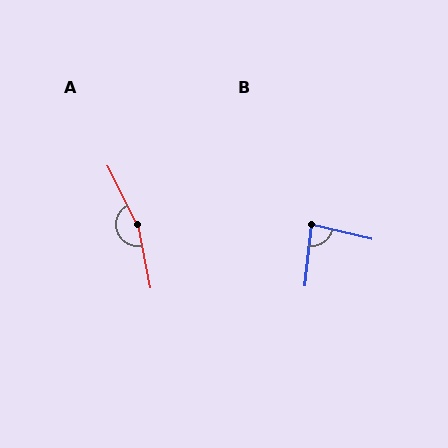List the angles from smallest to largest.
B (82°), A (165°).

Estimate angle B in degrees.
Approximately 82 degrees.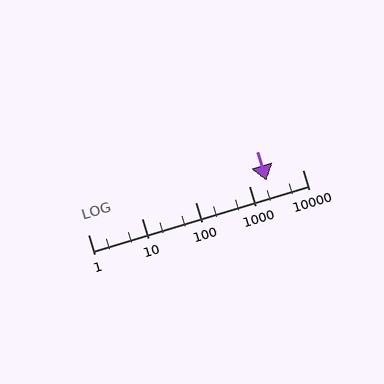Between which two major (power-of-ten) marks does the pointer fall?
The pointer is between 1000 and 10000.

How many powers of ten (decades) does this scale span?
The scale spans 4 decades, from 1 to 10000.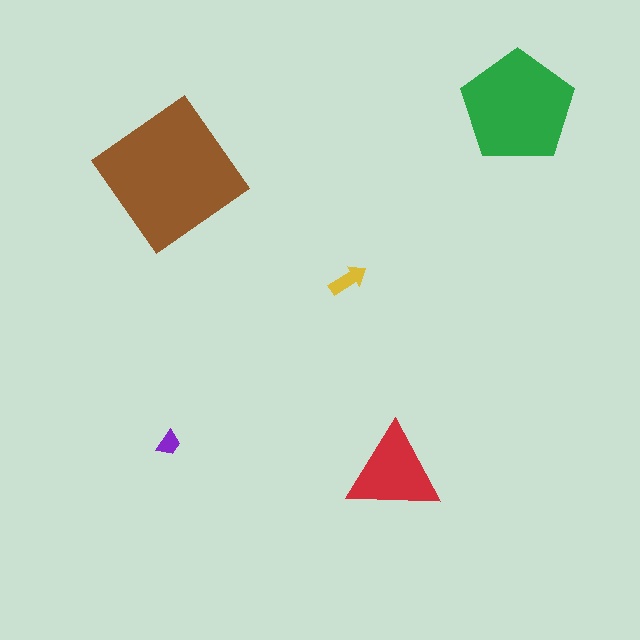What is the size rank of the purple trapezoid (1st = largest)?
5th.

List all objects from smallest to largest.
The purple trapezoid, the yellow arrow, the red triangle, the green pentagon, the brown diamond.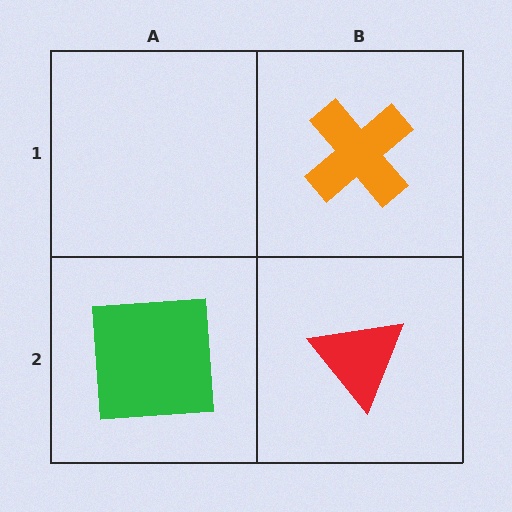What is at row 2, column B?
A red triangle.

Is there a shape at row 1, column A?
No, that cell is empty.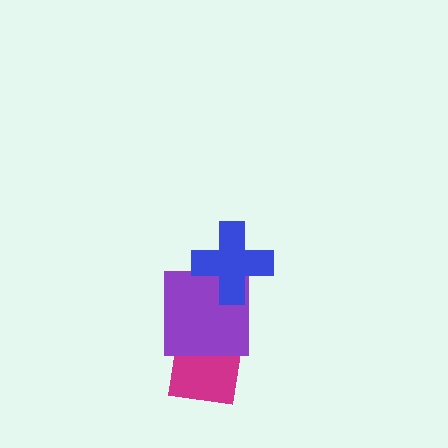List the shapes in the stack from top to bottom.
From top to bottom: the blue cross, the purple square, the magenta square.